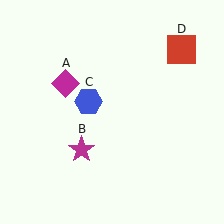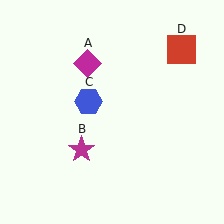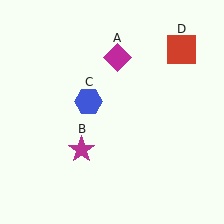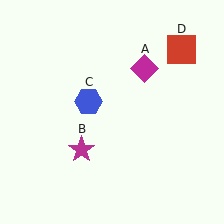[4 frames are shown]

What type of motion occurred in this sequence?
The magenta diamond (object A) rotated clockwise around the center of the scene.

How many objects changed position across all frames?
1 object changed position: magenta diamond (object A).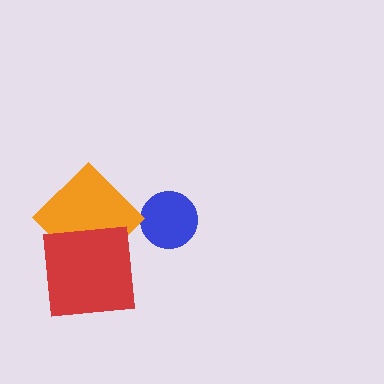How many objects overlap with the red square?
1 object overlaps with the red square.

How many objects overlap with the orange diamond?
1 object overlaps with the orange diamond.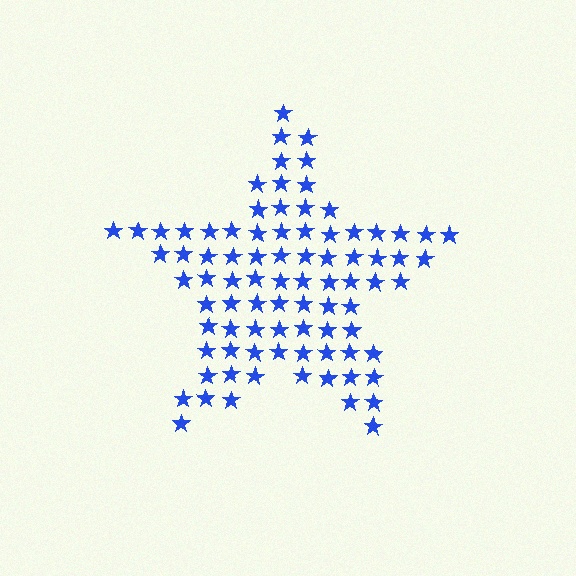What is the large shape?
The large shape is a star.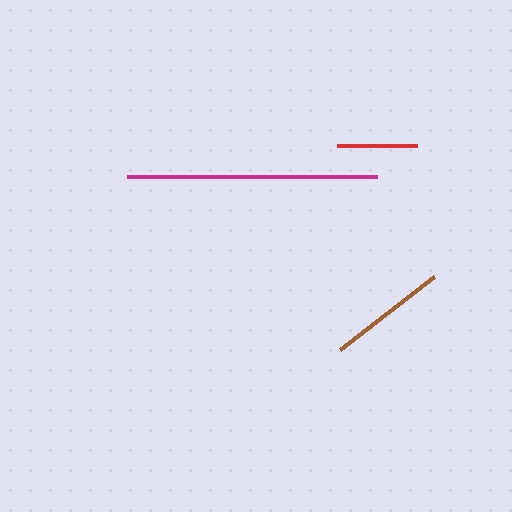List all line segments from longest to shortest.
From longest to shortest: magenta, brown, red.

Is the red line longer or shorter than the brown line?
The brown line is longer than the red line.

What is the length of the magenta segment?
The magenta segment is approximately 250 pixels long.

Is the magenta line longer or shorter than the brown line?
The magenta line is longer than the brown line.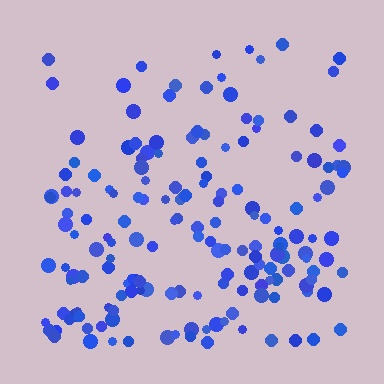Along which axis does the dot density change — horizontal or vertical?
Vertical.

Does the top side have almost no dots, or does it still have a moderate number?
Still a moderate number, just noticeably fewer than the bottom.